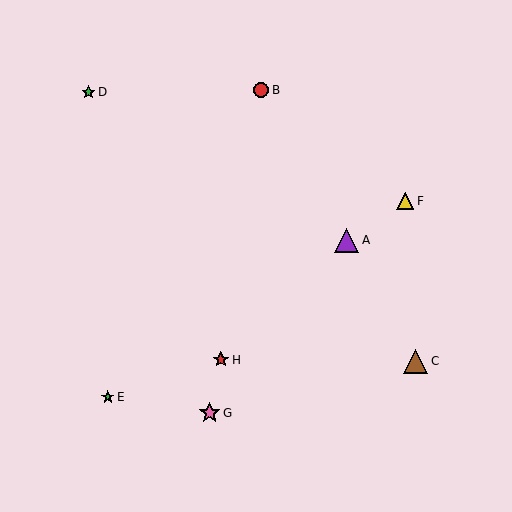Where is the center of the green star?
The center of the green star is at (89, 92).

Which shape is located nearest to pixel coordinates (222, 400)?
The pink star (labeled G) at (210, 413) is nearest to that location.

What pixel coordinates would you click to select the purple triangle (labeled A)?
Click at (347, 240) to select the purple triangle A.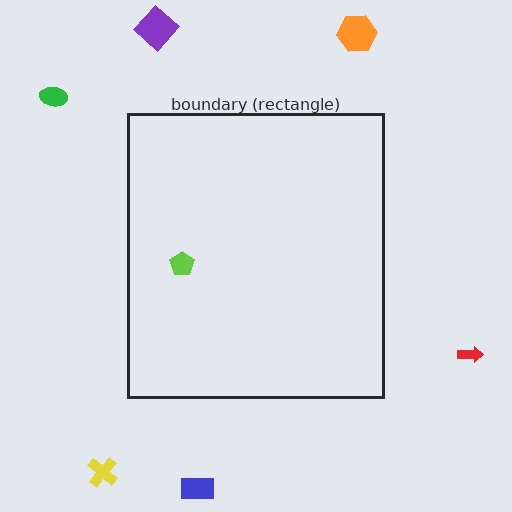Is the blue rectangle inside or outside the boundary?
Outside.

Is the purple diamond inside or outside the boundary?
Outside.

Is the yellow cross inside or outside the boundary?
Outside.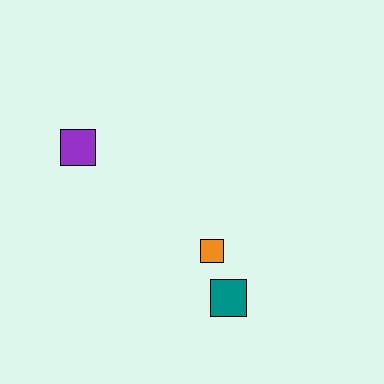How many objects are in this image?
There are 3 objects.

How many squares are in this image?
There are 3 squares.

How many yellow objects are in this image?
There are no yellow objects.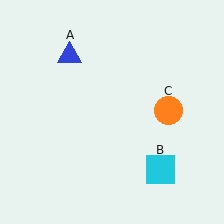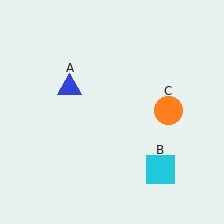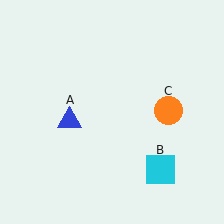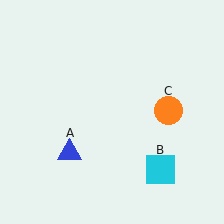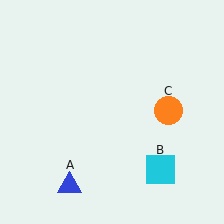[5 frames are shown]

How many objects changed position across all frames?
1 object changed position: blue triangle (object A).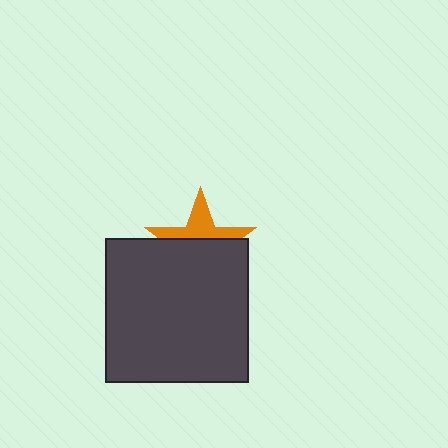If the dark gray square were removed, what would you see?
You would see the complete orange star.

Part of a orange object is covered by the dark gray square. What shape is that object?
It is a star.